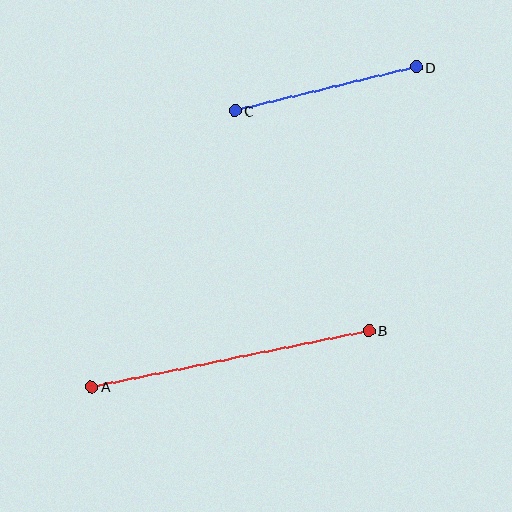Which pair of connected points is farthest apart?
Points A and B are farthest apart.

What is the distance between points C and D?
The distance is approximately 187 pixels.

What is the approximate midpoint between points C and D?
The midpoint is at approximately (326, 89) pixels.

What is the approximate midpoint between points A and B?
The midpoint is at approximately (230, 359) pixels.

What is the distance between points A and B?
The distance is approximately 283 pixels.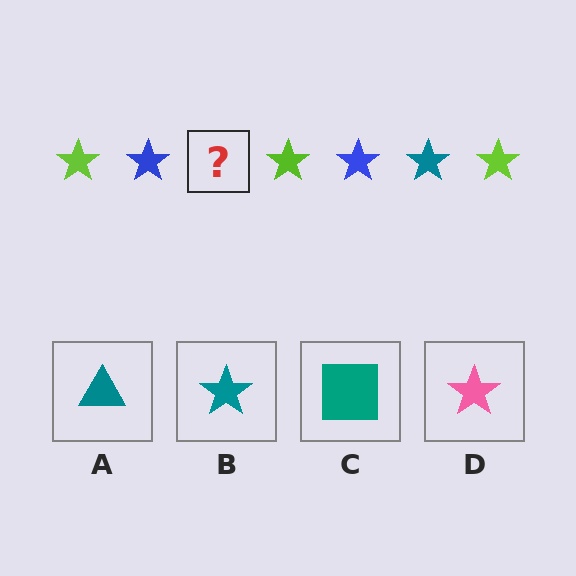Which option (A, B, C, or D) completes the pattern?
B.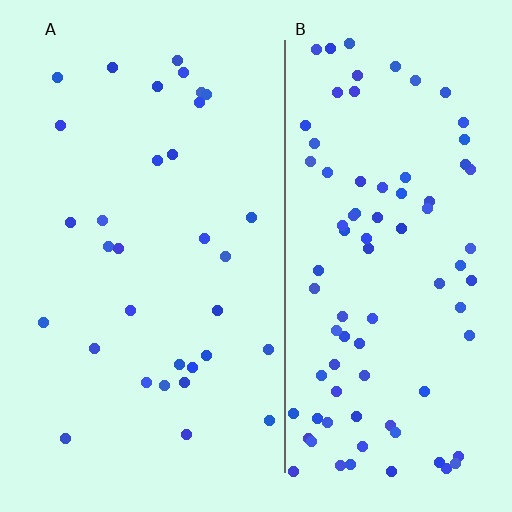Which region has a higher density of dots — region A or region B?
B (the right).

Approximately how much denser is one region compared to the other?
Approximately 2.7× — region B over region A.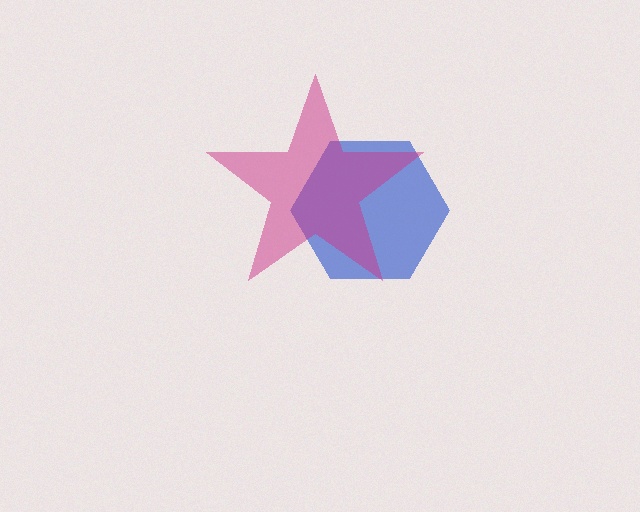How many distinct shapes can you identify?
There are 2 distinct shapes: a blue hexagon, a magenta star.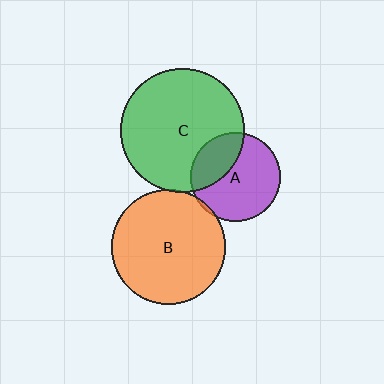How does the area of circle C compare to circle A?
Approximately 1.9 times.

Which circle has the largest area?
Circle C (green).